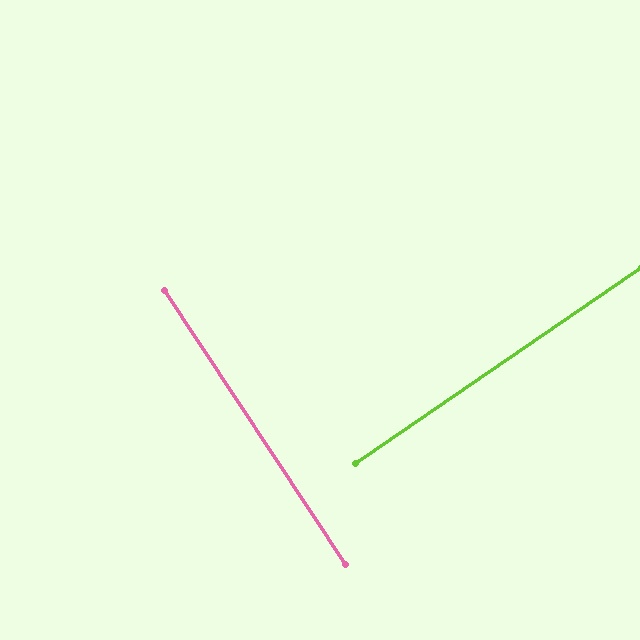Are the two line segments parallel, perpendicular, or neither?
Perpendicular — they meet at approximately 89°.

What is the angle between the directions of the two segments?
Approximately 89 degrees.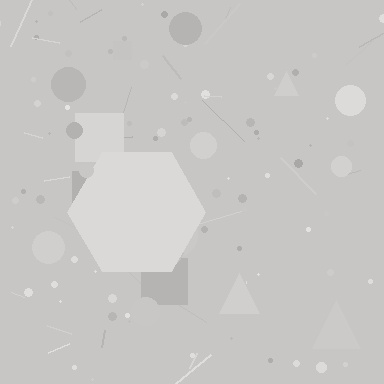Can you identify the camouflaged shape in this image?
The camouflaged shape is a hexagon.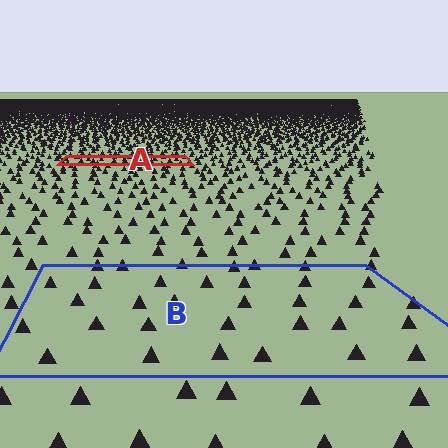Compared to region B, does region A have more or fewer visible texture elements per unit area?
Region A has more texture elements per unit area — they are packed more densely because it is farther away.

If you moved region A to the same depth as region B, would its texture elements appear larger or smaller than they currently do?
They would appear larger. At a closer depth, the same texture elements are projected at a bigger on-screen size.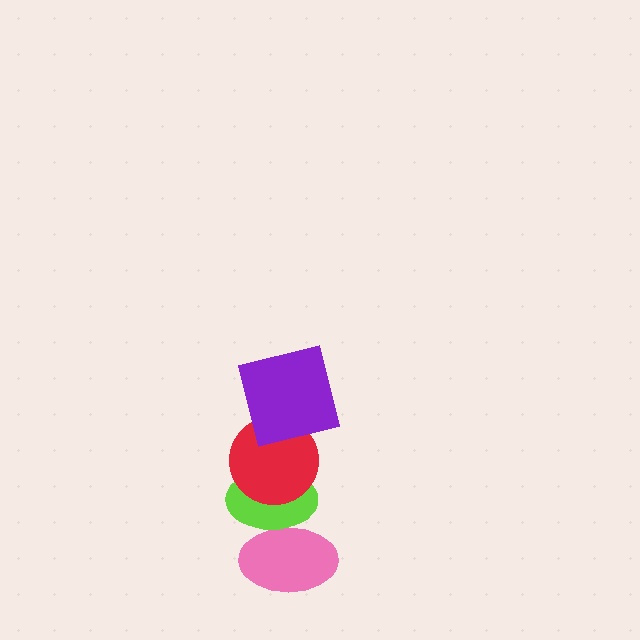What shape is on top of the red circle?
The purple square is on top of the red circle.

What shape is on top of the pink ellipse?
The lime ellipse is on top of the pink ellipse.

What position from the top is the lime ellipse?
The lime ellipse is 3rd from the top.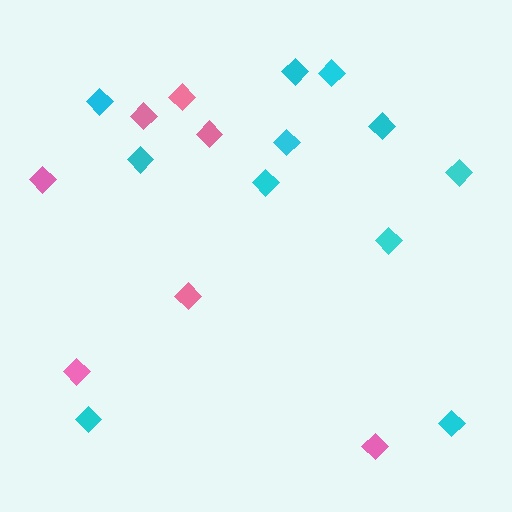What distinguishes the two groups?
There are 2 groups: one group of pink diamonds (7) and one group of cyan diamonds (11).